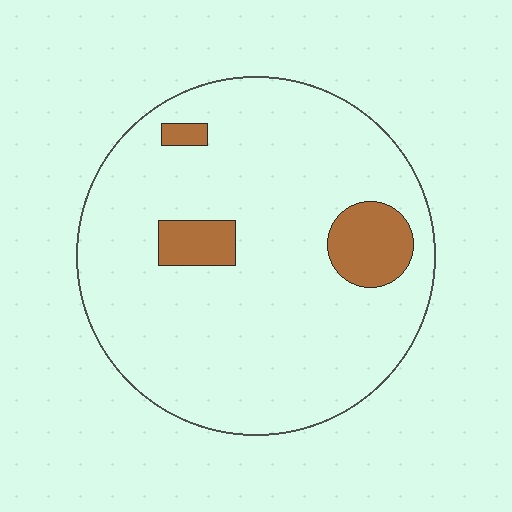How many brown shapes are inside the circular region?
3.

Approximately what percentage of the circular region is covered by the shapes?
Approximately 10%.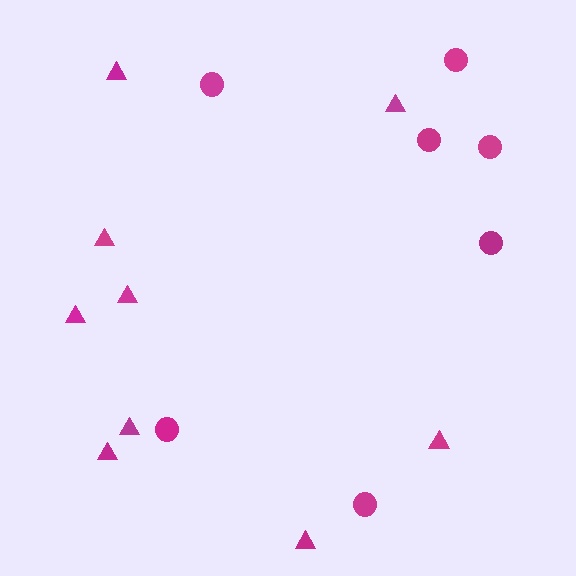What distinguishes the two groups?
There are 2 groups: one group of triangles (9) and one group of circles (7).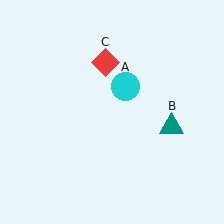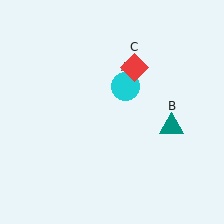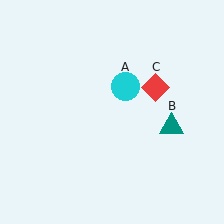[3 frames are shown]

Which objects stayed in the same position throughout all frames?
Cyan circle (object A) and teal triangle (object B) remained stationary.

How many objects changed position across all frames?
1 object changed position: red diamond (object C).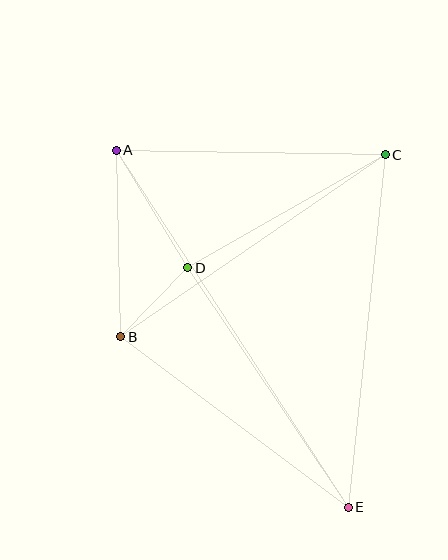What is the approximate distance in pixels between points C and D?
The distance between C and D is approximately 227 pixels.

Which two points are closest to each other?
Points B and D are closest to each other.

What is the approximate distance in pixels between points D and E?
The distance between D and E is approximately 289 pixels.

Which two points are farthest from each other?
Points A and E are farthest from each other.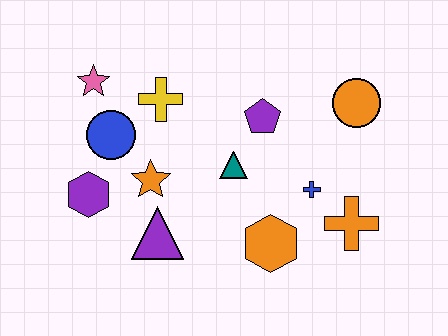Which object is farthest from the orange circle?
The purple hexagon is farthest from the orange circle.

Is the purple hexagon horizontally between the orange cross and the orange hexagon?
No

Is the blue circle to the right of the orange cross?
No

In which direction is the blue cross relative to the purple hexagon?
The blue cross is to the right of the purple hexagon.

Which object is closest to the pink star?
The blue circle is closest to the pink star.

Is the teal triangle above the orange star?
Yes